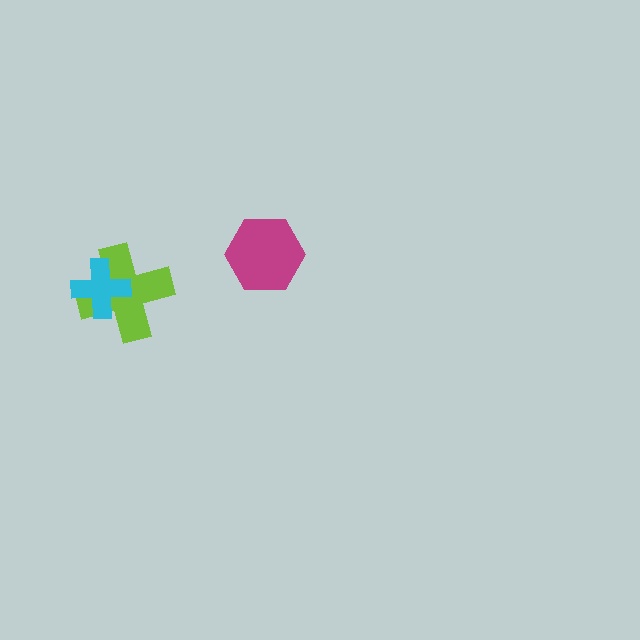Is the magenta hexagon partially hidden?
No, no other shape covers it.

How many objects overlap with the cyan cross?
1 object overlaps with the cyan cross.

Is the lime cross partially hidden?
Yes, it is partially covered by another shape.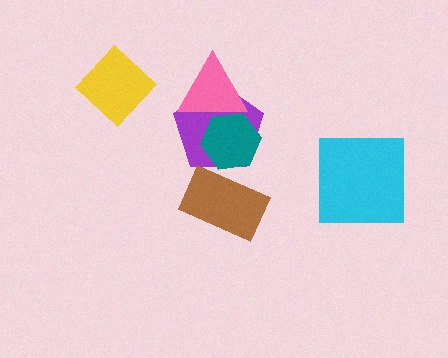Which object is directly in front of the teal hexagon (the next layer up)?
The pink triangle is directly in front of the teal hexagon.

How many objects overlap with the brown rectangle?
2 objects overlap with the brown rectangle.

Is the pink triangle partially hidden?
No, no other shape covers it.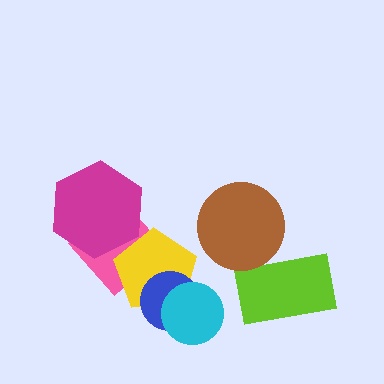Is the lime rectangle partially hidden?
Yes, it is partially covered by another shape.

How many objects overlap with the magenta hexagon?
1 object overlaps with the magenta hexagon.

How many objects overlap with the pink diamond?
2 objects overlap with the pink diamond.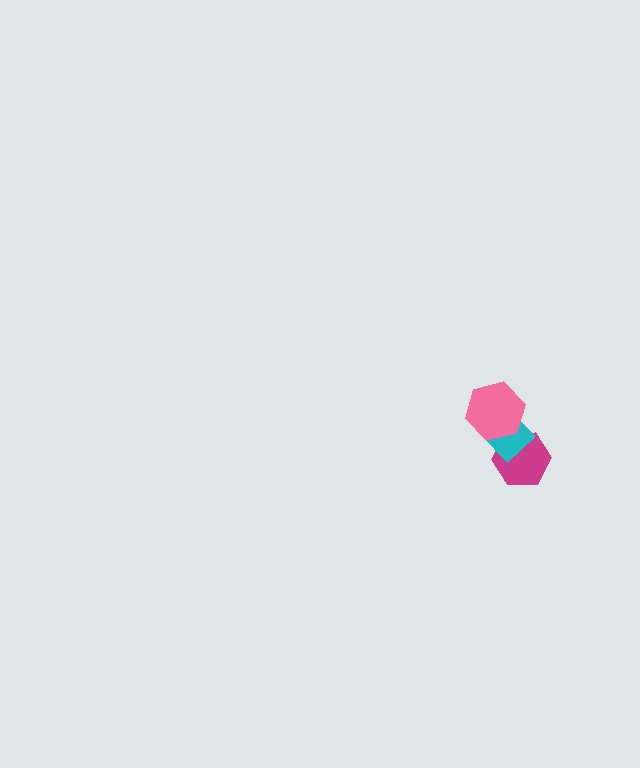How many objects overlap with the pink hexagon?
2 objects overlap with the pink hexagon.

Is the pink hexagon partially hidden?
No, no other shape covers it.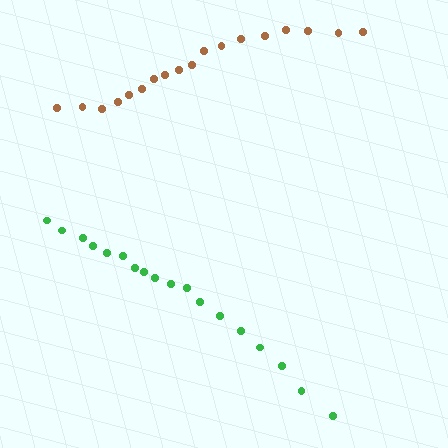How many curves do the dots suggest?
There are 2 distinct paths.